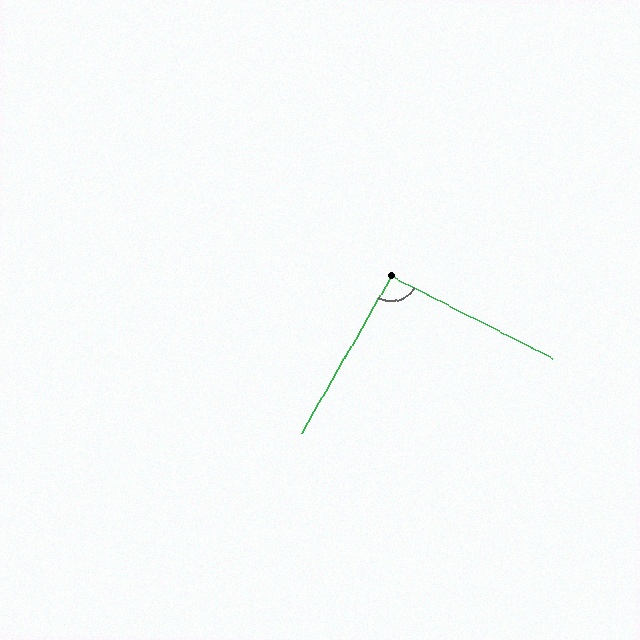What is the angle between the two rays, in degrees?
Approximately 92 degrees.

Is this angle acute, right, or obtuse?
It is approximately a right angle.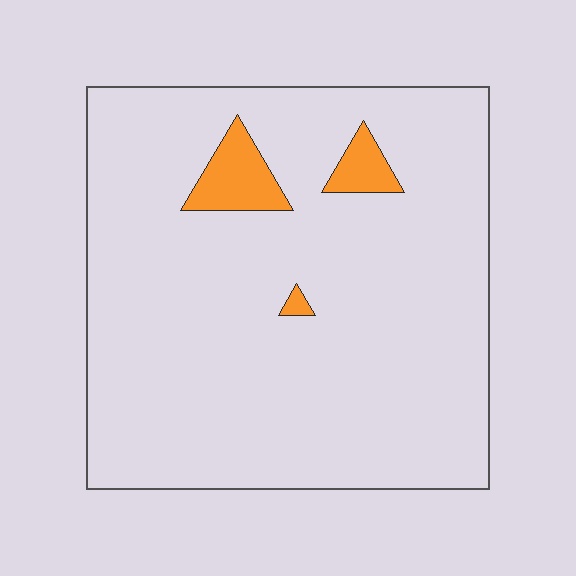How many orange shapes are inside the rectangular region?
3.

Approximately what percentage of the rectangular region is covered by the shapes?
Approximately 5%.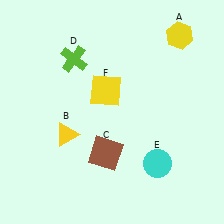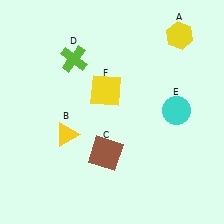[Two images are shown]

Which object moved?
The cyan circle (E) moved up.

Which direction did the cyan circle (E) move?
The cyan circle (E) moved up.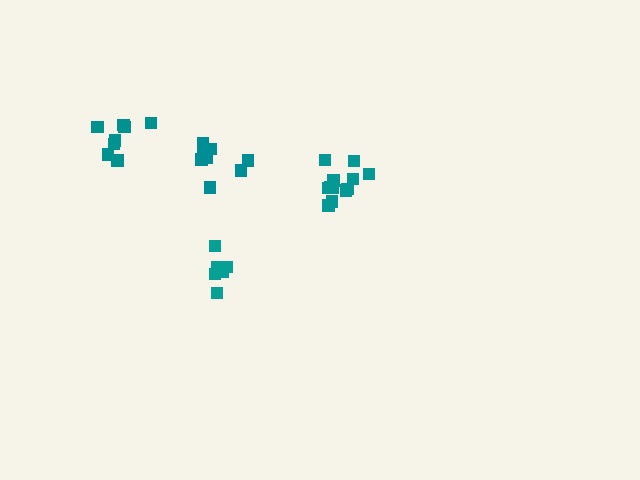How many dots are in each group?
Group 1: 8 dots, Group 2: 12 dots, Group 3: 8 dots, Group 4: 6 dots (34 total).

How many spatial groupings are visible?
There are 4 spatial groupings.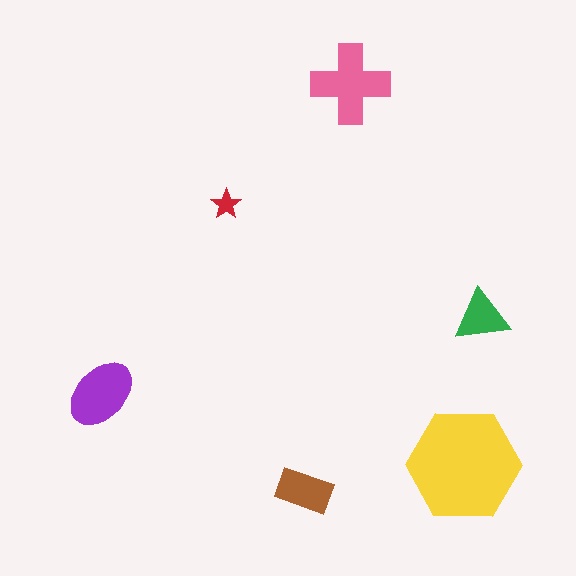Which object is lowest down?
The brown rectangle is bottommost.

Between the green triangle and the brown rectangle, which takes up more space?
The brown rectangle.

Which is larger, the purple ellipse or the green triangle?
The purple ellipse.